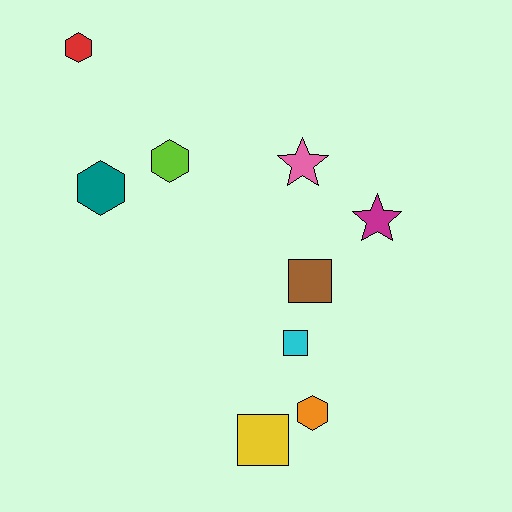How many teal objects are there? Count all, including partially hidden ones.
There is 1 teal object.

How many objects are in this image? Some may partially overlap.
There are 9 objects.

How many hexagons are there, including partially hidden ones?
There are 4 hexagons.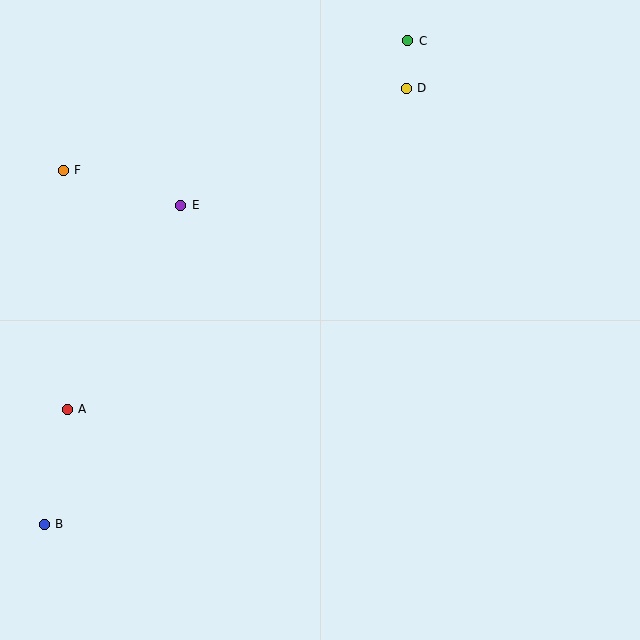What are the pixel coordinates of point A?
Point A is at (67, 409).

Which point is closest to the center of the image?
Point E at (181, 205) is closest to the center.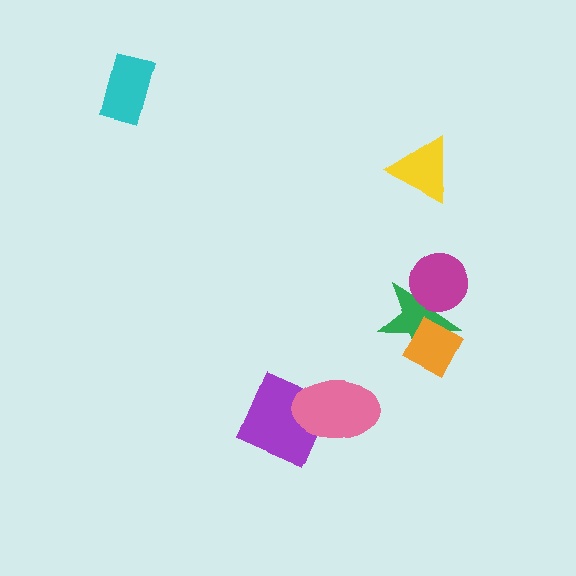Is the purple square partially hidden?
Yes, it is partially covered by another shape.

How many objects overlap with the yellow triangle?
0 objects overlap with the yellow triangle.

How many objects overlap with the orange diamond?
1 object overlaps with the orange diamond.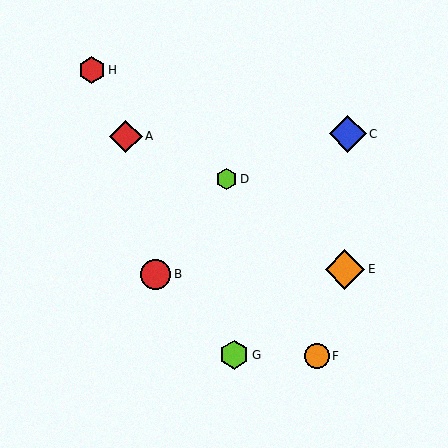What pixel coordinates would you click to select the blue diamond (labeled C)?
Click at (348, 134) to select the blue diamond C.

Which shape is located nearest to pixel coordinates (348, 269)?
The orange diamond (labeled E) at (345, 269) is nearest to that location.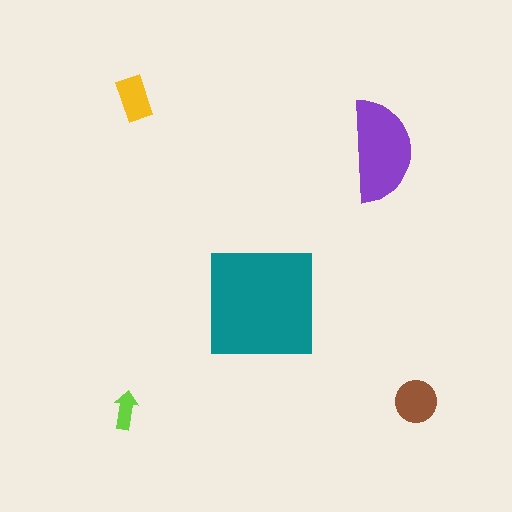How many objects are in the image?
There are 5 objects in the image.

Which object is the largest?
The teal square.